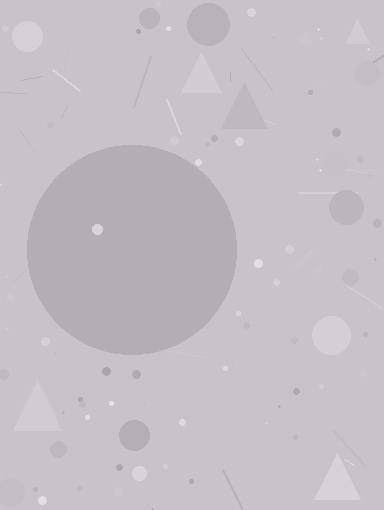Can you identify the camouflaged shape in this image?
The camouflaged shape is a circle.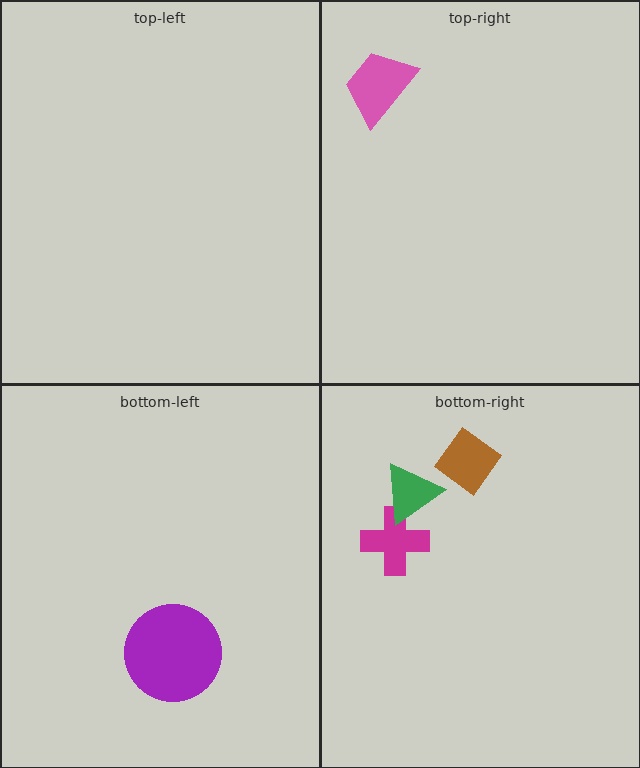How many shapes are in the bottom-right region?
3.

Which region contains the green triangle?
The bottom-right region.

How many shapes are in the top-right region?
1.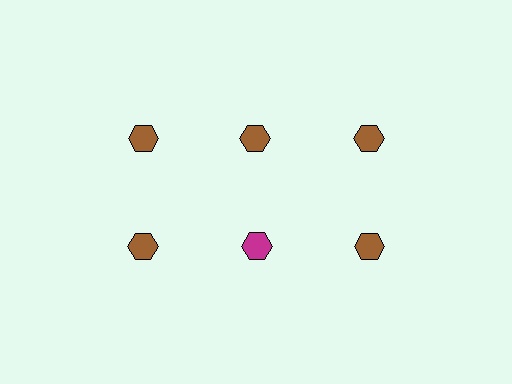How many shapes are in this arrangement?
There are 6 shapes arranged in a grid pattern.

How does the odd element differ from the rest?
It has a different color: magenta instead of brown.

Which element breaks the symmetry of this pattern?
The magenta hexagon in the second row, second from left column breaks the symmetry. All other shapes are brown hexagons.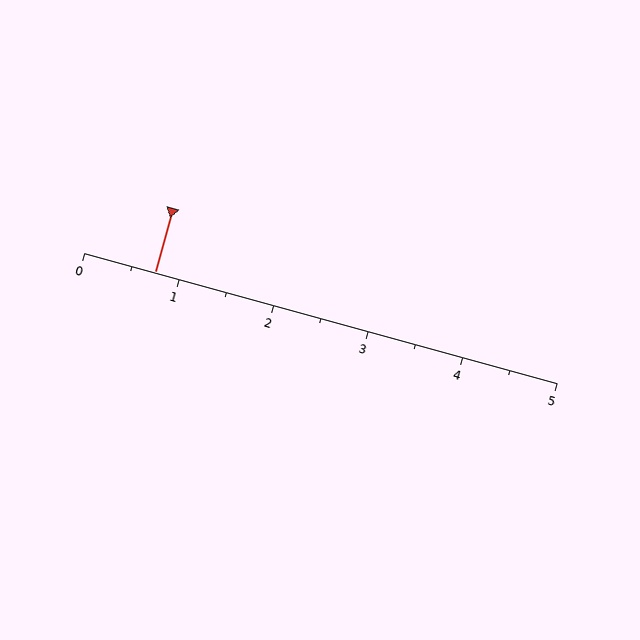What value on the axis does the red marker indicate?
The marker indicates approximately 0.8.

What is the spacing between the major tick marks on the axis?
The major ticks are spaced 1 apart.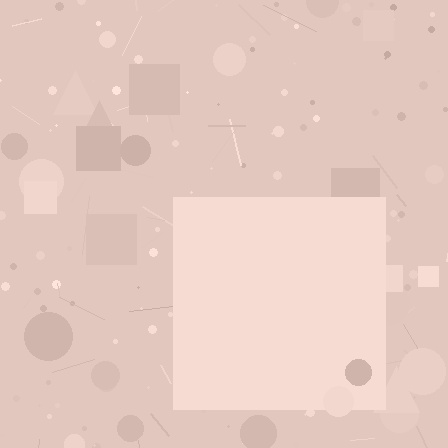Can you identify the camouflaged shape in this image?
The camouflaged shape is a square.